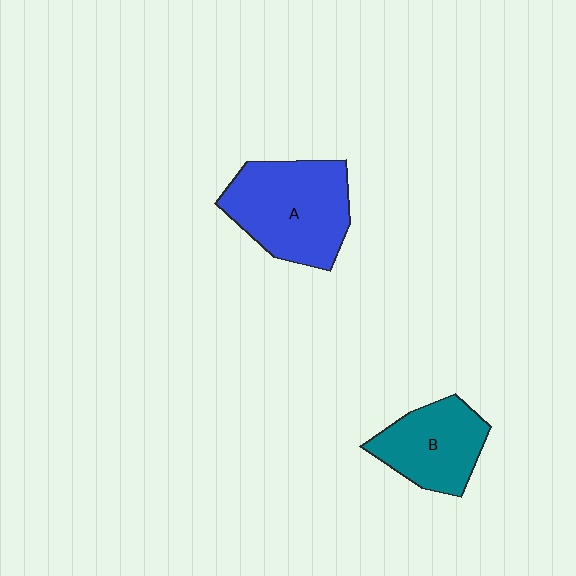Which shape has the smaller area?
Shape B (teal).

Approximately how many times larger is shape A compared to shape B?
Approximately 1.4 times.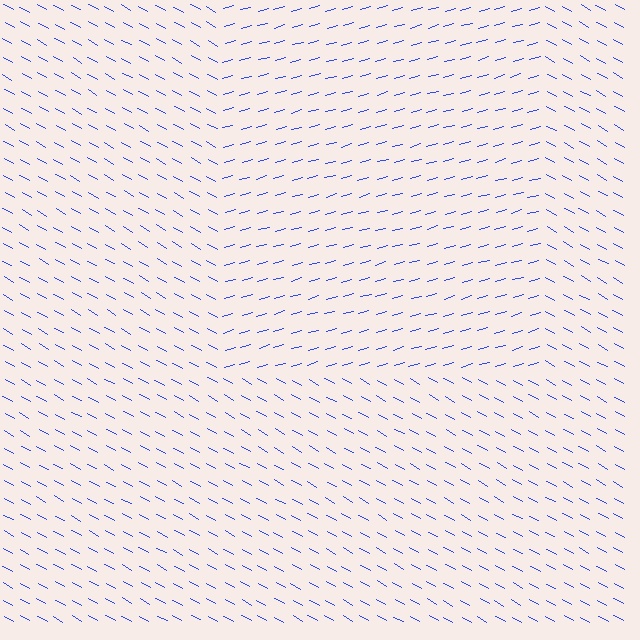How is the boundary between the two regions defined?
The boundary is defined purely by a change in line orientation (approximately 45 degrees difference). All lines are the same color and thickness.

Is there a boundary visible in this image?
Yes, there is a texture boundary formed by a change in line orientation.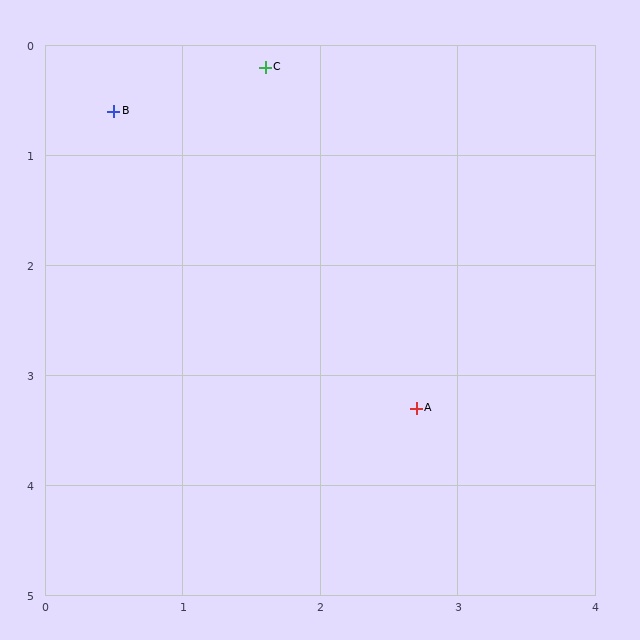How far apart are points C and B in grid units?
Points C and B are about 1.2 grid units apart.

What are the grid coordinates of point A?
Point A is at approximately (2.7, 3.3).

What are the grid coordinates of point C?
Point C is at approximately (1.6, 0.2).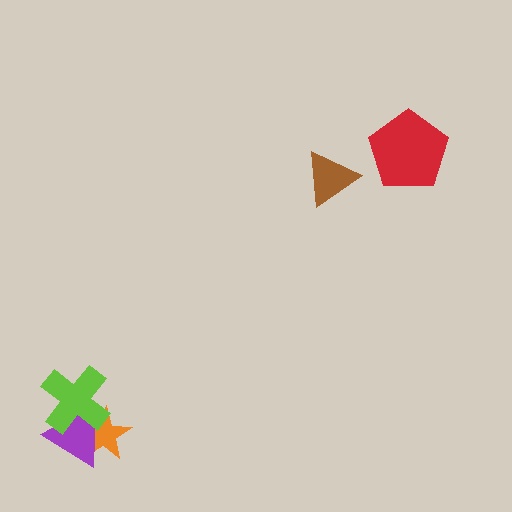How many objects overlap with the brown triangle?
0 objects overlap with the brown triangle.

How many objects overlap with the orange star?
2 objects overlap with the orange star.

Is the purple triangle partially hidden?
Yes, it is partially covered by another shape.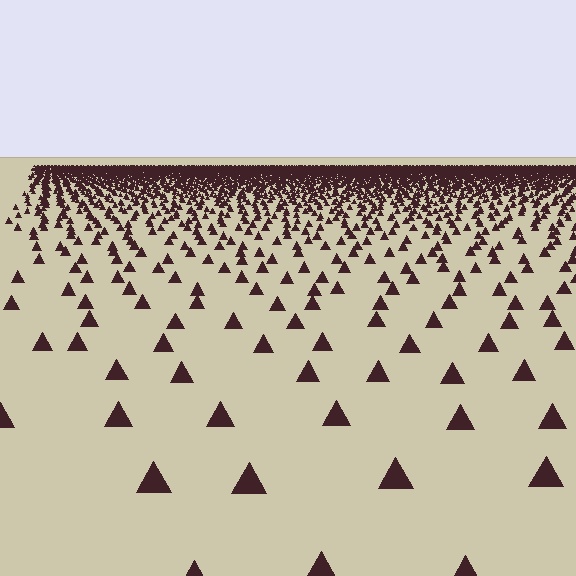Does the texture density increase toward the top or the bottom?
Density increases toward the top.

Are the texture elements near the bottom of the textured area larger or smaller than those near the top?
Larger. Near the bottom, elements are closer to the viewer and appear at a bigger on-screen size.